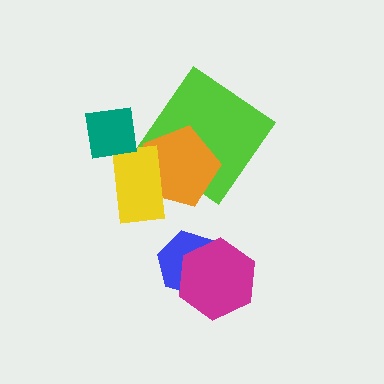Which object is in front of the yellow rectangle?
The teal square is in front of the yellow rectangle.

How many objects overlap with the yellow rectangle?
2 objects overlap with the yellow rectangle.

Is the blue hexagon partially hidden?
Yes, it is partially covered by another shape.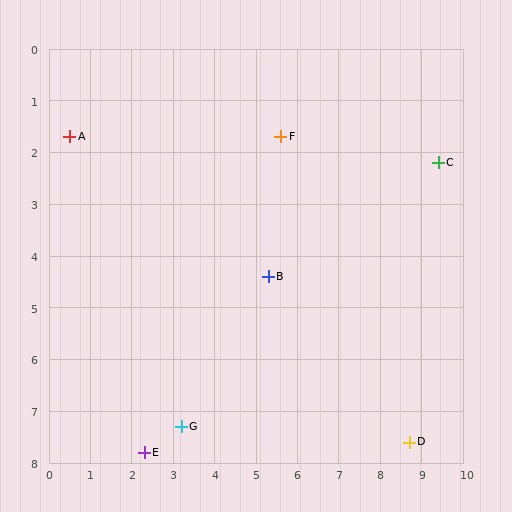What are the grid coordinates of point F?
Point F is at approximately (5.6, 1.7).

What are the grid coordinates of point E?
Point E is at approximately (2.3, 7.8).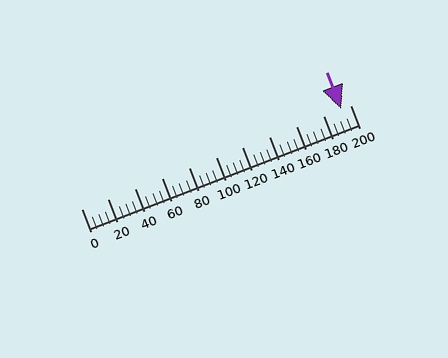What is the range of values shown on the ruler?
The ruler shows values from 0 to 200.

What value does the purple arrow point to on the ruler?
The purple arrow points to approximately 193.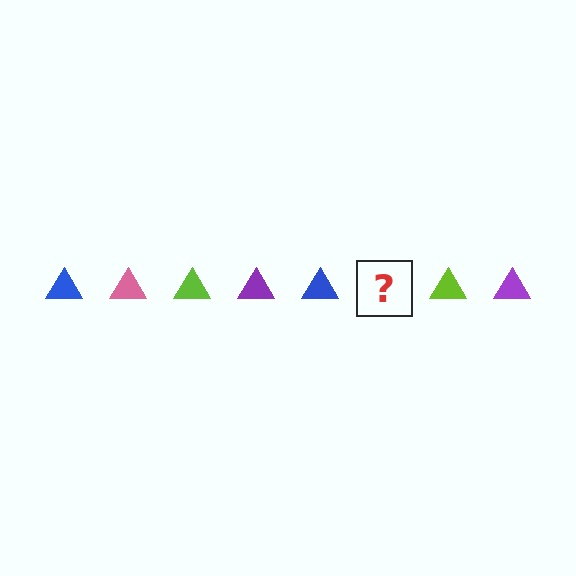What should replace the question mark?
The question mark should be replaced with a pink triangle.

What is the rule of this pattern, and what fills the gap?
The rule is that the pattern cycles through blue, pink, lime, purple triangles. The gap should be filled with a pink triangle.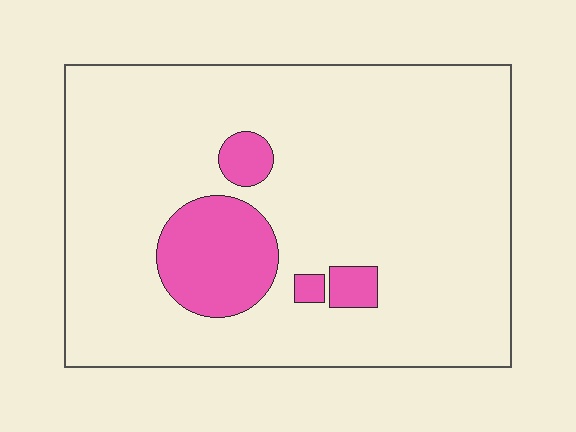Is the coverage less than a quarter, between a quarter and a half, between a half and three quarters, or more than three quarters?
Less than a quarter.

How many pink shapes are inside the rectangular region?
4.